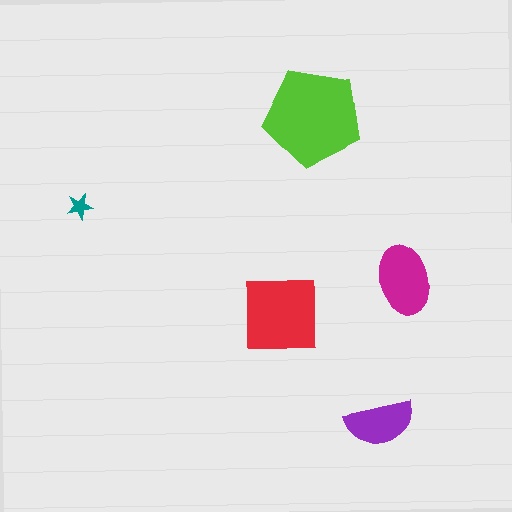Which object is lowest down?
The purple semicircle is bottommost.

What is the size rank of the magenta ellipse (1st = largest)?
3rd.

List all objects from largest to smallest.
The lime pentagon, the red square, the magenta ellipse, the purple semicircle, the teal star.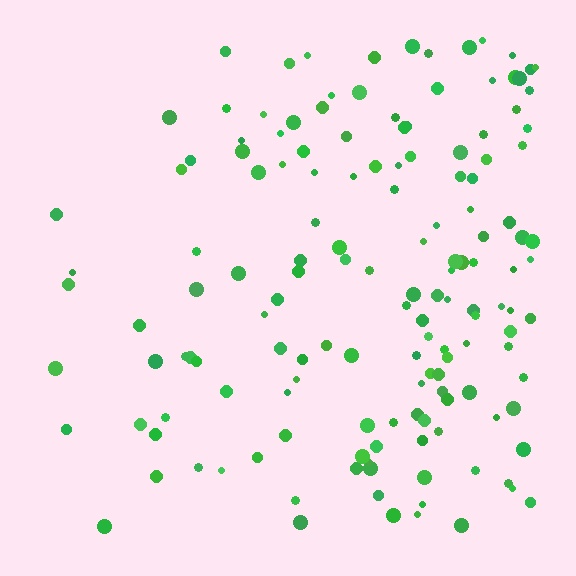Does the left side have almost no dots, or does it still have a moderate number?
Still a moderate number, just noticeably fewer than the right.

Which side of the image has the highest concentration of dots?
The right.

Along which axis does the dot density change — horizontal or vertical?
Horizontal.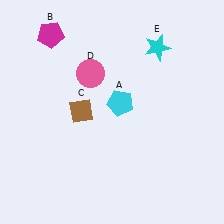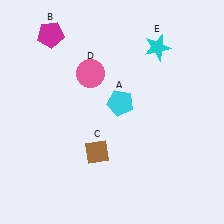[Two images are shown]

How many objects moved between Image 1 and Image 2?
1 object moved between the two images.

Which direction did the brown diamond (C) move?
The brown diamond (C) moved down.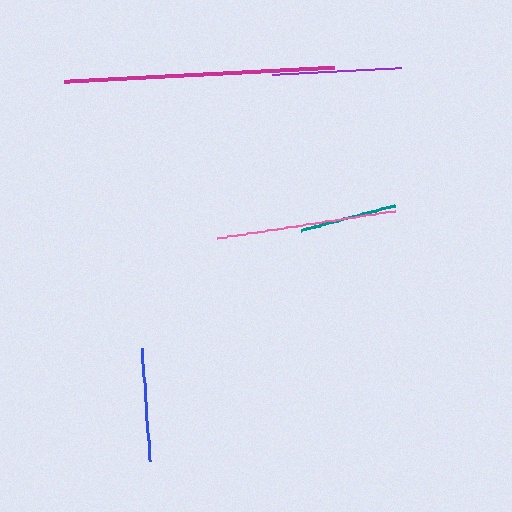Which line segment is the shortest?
The teal line is the shortest at approximately 97 pixels.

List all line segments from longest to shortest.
From longest to shortest: magenta, pink, purple, blue, teal.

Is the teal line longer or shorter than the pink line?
The pink line is longer than the teal line.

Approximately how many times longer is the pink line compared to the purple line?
The pink line is approximately 1.4 times the length of the purple line.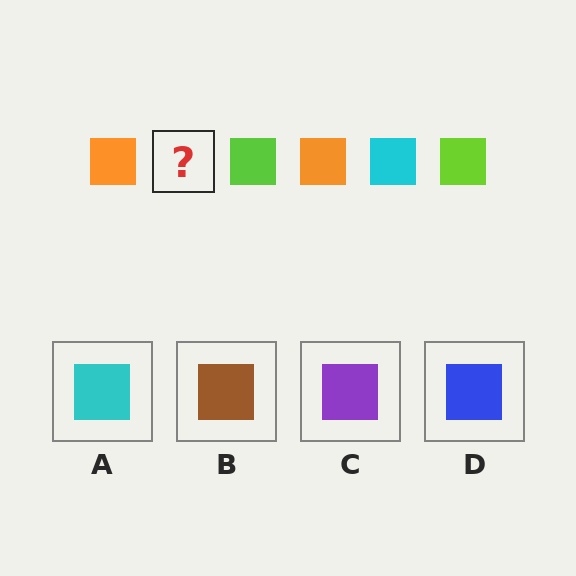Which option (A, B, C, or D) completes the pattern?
A.